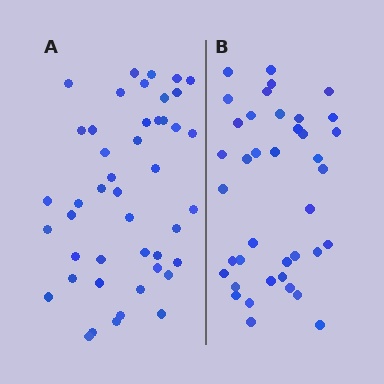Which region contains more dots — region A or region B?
Region A (the left region) has more dots.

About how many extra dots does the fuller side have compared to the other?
Region A has about 6 more dots than region B.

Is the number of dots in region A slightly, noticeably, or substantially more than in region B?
Region A has only slightly more — the two regions are fairly close. The ratio is roughly 1.2 to 1.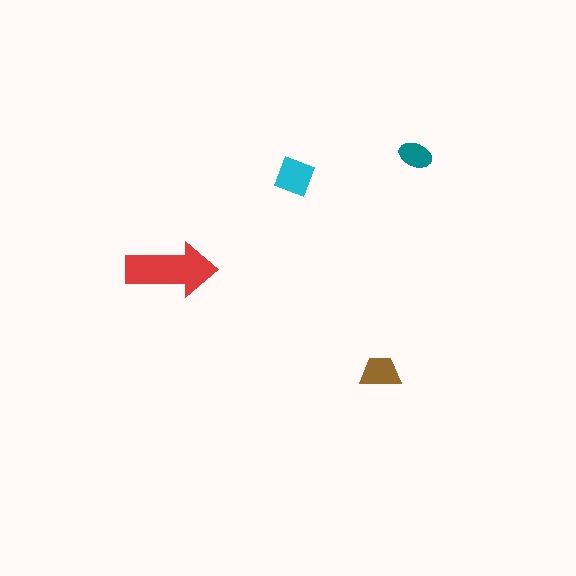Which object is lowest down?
The brown trapezoid is bottommost.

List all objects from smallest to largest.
The teal ellipse, the brown trapezoid, the cyan diamond, the red arrow.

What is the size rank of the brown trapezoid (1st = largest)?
3rd.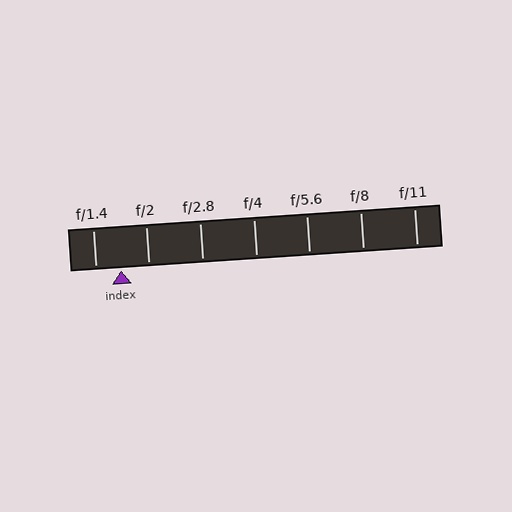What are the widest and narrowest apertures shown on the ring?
The widest aperture shown is f/1.4 and the narrowest is f/11.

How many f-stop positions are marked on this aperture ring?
There are 7 f-stop positions marked.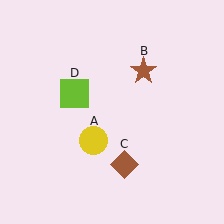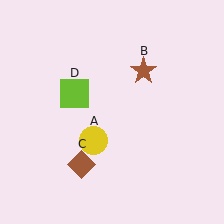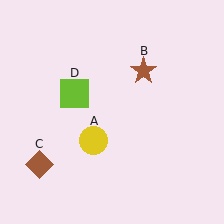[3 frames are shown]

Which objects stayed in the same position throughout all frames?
Yellow circle (object A) and brown star (object B) and lime square (object D) remained stationary.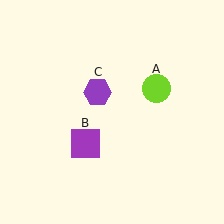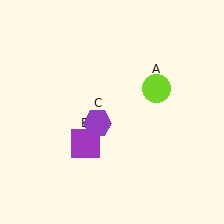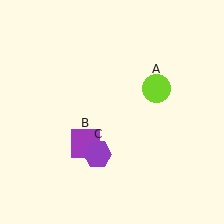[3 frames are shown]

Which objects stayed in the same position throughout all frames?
Lime circle (object A) and purple square (object B) remained stationary.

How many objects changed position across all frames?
1 object changed position: purple hexagon (object C).